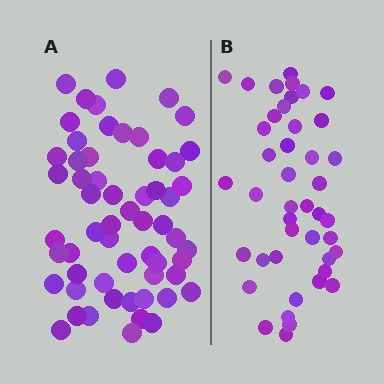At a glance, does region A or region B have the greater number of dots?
Region A (the left region) has more dots.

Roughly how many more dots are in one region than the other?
Region A has approximately 15 more dots than region B.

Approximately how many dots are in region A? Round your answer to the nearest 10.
About 60 dots. (The exact count is 58, which rounds to 60.)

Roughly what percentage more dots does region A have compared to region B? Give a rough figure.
About 35% more.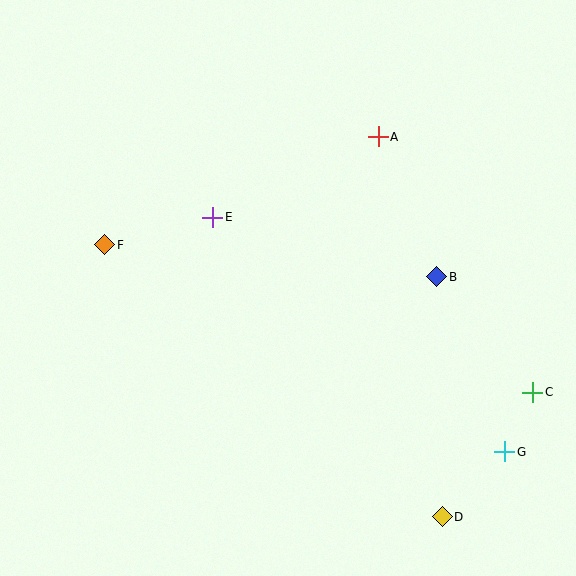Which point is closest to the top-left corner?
Point F is closest to the top-left corner.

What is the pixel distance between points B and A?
The distance between B and A is 152 pixels.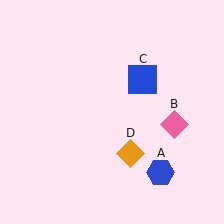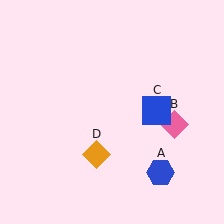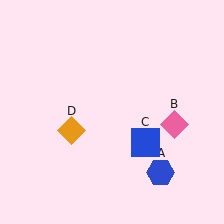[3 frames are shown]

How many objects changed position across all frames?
2 objects changed position: blue square (object C), orange diamond (object D).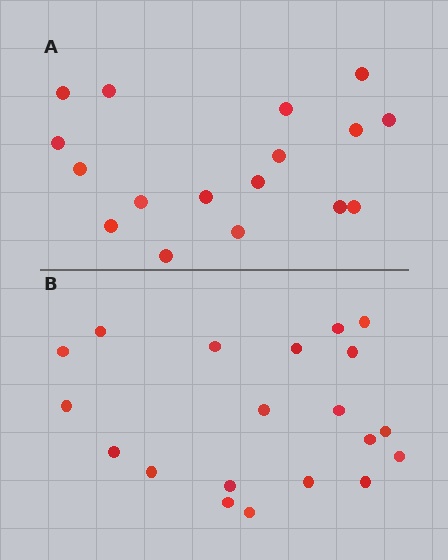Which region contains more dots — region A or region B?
Region B (the bottom region) has more dots.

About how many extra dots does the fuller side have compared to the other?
Region B has just a few more — roughly 2 or 3 more dots than region A.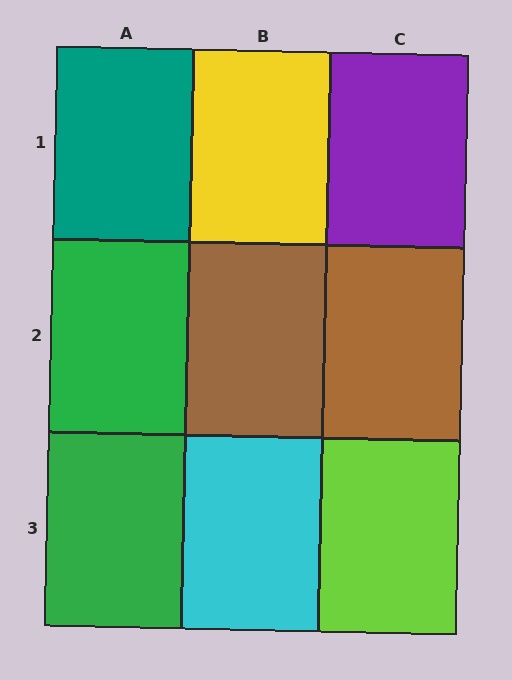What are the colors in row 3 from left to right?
Green, cyan, lime.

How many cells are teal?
1 cell is teal.